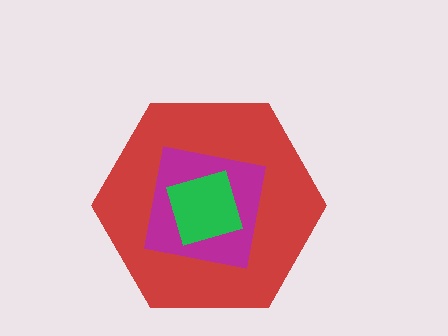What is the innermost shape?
The green square.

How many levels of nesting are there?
3.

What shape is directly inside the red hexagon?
The magenta square.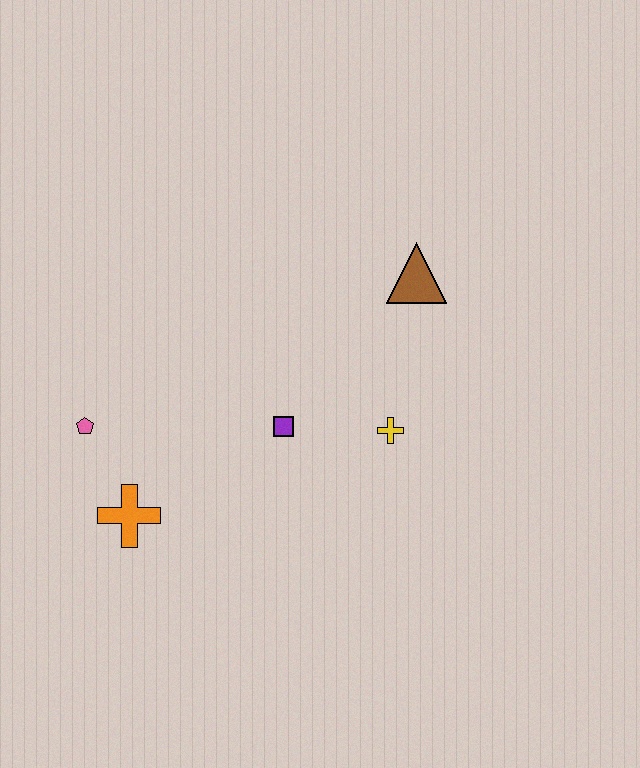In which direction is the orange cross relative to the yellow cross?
The orange cross is to the left of the yellow cross.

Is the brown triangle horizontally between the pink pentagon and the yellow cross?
No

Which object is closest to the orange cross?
The pink pentagon is closest to the orange cross.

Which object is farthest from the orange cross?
The brown triangle is farthest from the orange cross.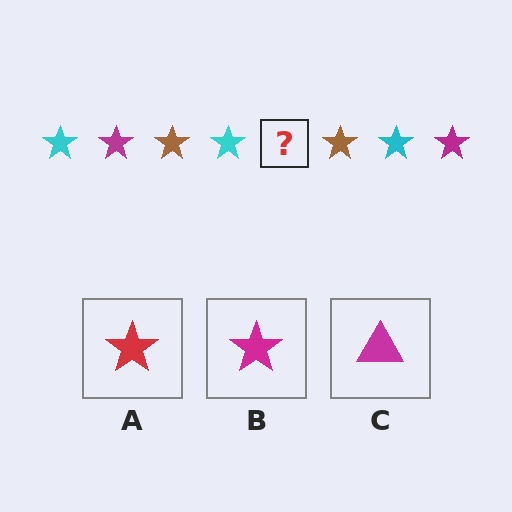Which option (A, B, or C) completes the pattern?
B.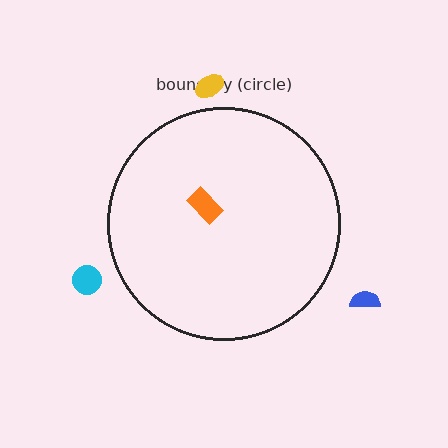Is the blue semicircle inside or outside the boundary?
Outside.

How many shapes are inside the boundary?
1 inside, 3 outside.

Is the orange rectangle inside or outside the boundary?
Inside.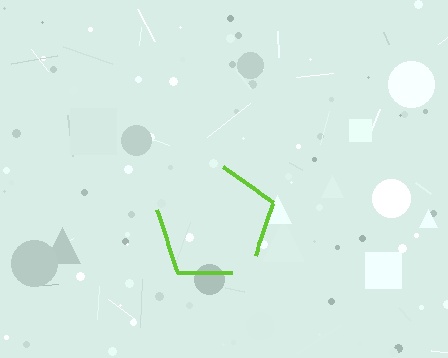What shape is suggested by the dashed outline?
The dashed outline suggests a pentagon.